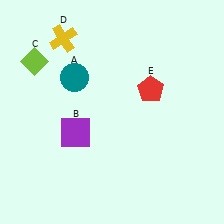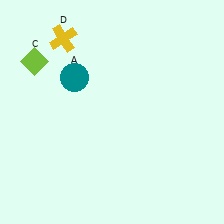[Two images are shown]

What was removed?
The red pentagon (E), the purple square (B) were removed in Image 2.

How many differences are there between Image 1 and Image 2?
There are 2 differences between the two images.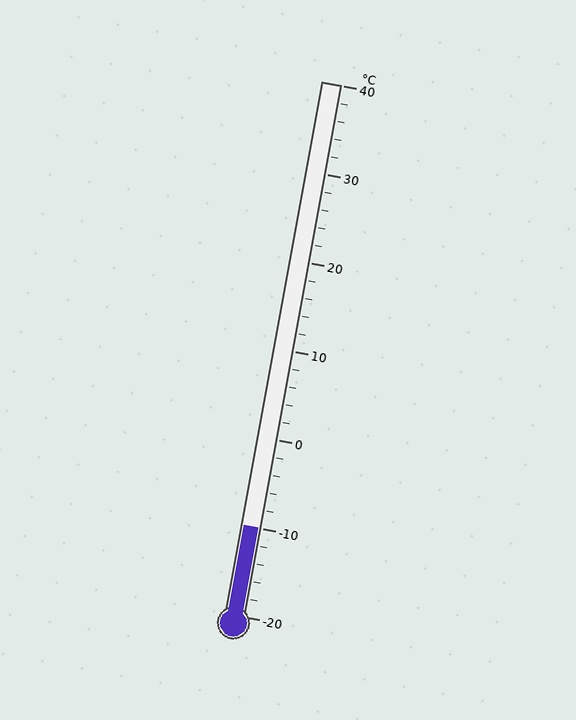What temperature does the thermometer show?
The thermometer shows approximately -10°C.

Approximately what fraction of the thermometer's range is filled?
The thermometer is filled to approximately 15% of its range.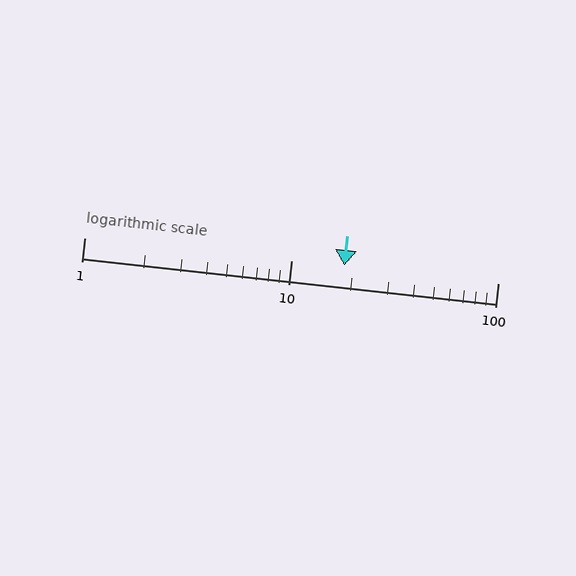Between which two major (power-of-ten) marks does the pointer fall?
The pointer is between 10 and 100.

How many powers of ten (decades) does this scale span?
The scale spans 2 decades, from 1 to 100.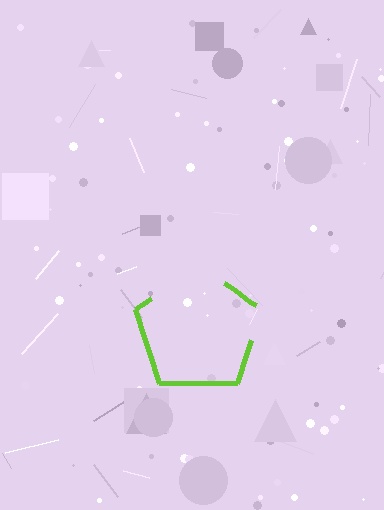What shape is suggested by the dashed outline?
The dashed outline suggests a pentagon.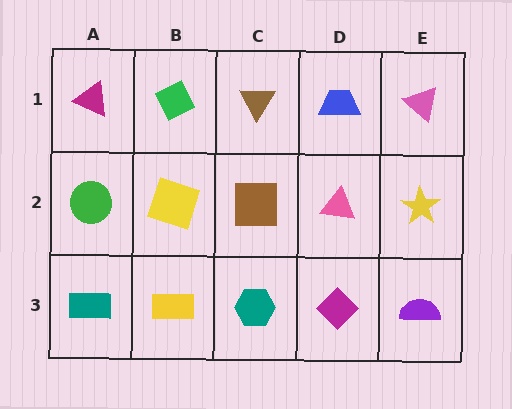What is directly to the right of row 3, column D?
A purple semicircle.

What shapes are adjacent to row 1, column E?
A yellow star (row 2, column E), a blue trapezoid (row 1, column D).